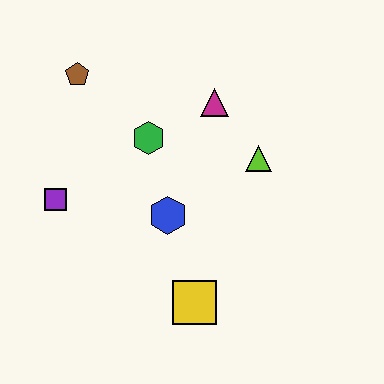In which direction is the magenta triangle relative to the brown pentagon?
The magenta triangle is to the right of the brown pentagon.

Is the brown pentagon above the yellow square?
Yes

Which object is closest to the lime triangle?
The magenta triangle is closest to the lime triangle.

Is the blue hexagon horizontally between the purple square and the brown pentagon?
No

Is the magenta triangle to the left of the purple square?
No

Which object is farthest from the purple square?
The lime triangle is farthest from the purple square.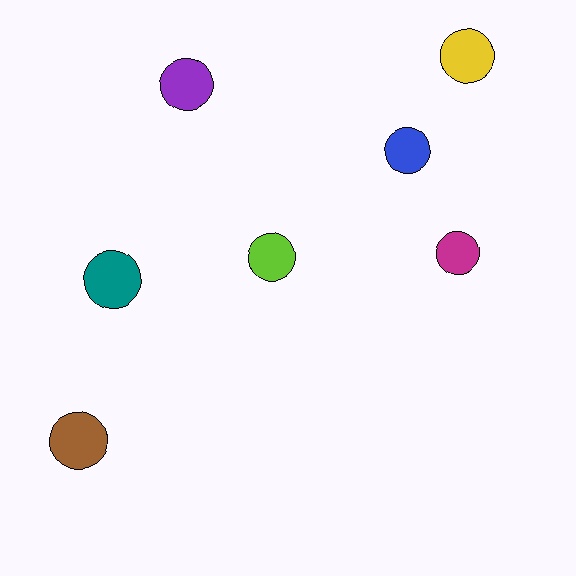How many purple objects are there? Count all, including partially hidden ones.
There is 1 purple object.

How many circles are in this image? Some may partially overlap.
There are 7 circles.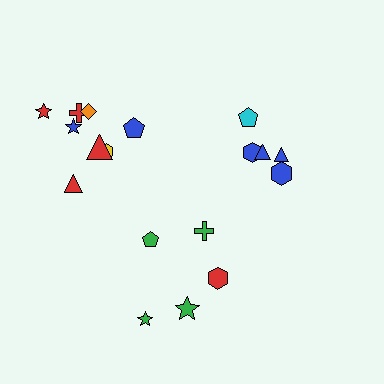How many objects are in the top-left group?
There are 8 objects.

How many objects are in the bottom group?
There are 5 objects.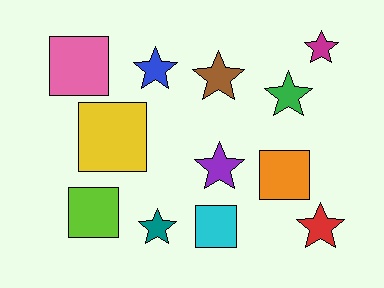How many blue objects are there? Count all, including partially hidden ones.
There is 1 blue object.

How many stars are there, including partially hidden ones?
There are 7 stars.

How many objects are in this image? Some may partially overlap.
There are 12 objects.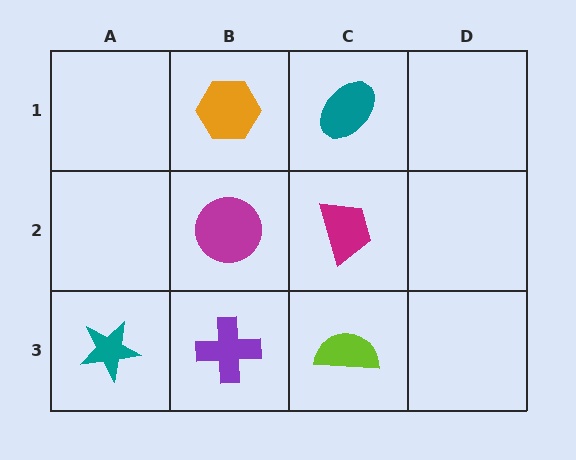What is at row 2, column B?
A magenta circle.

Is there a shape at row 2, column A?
No, that cell is empty.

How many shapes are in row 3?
3 shapes.